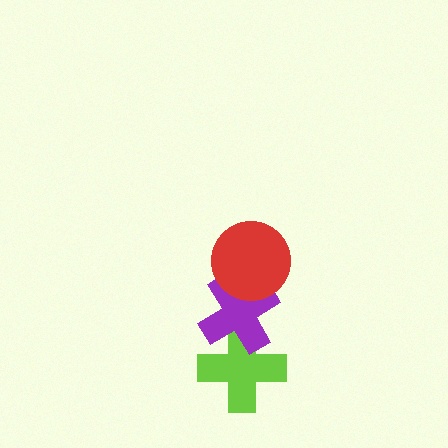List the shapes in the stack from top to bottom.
From top to bottom: the red circle, the purple cross, the lime cross.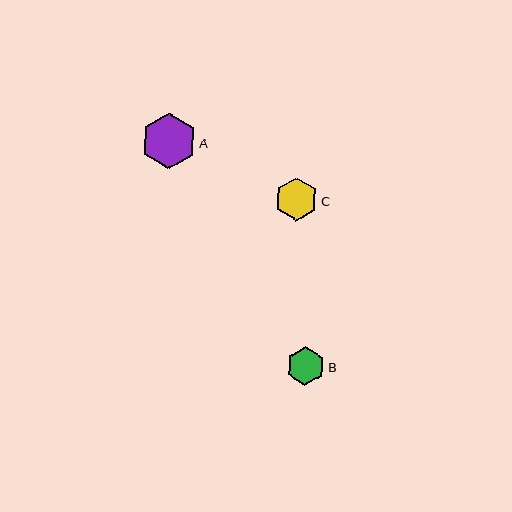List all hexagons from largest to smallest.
From largest to smallest: A, C, B.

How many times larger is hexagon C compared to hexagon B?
Hexagon C is approximately 1.1 times the size of hexagon B.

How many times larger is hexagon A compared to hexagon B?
Hexagon A is approximately 1.4 times the size of hexagon B.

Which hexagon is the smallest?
Hexagon B is the smallest with a size of approximately 39 pixels.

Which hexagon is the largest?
Hexagon A is the largest with a size of approximately 56 pixels.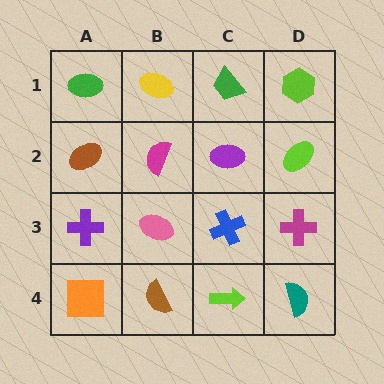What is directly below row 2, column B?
A pink ellipse.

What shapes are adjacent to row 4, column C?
A blue cross (row 3, column C), a brown semicircle (row 4, column B), a teal semicircle (row 4, column D).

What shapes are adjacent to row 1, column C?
A purple ellipse (row 2, column C), a yellow ellipse (row 1, column B), a lime hexagon (row 1, column D).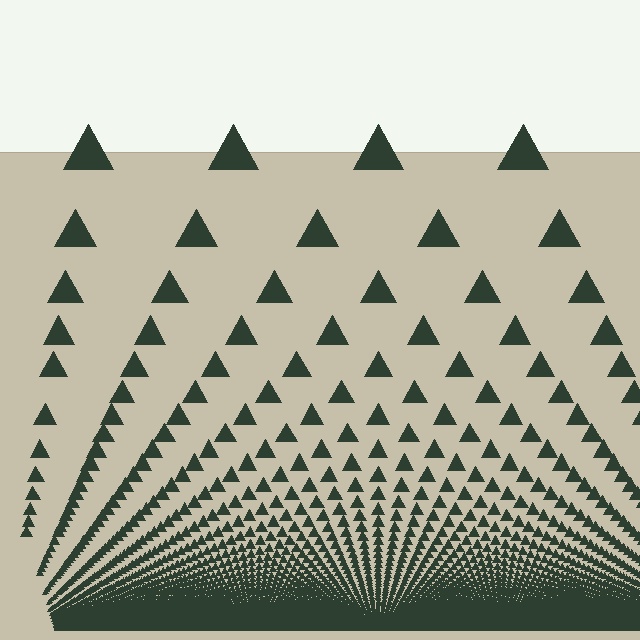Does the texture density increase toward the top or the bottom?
Density increases toward the bottom.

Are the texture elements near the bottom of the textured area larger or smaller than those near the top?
Smaller. The gradient is inverted — elements near the bottom are smaller and denser.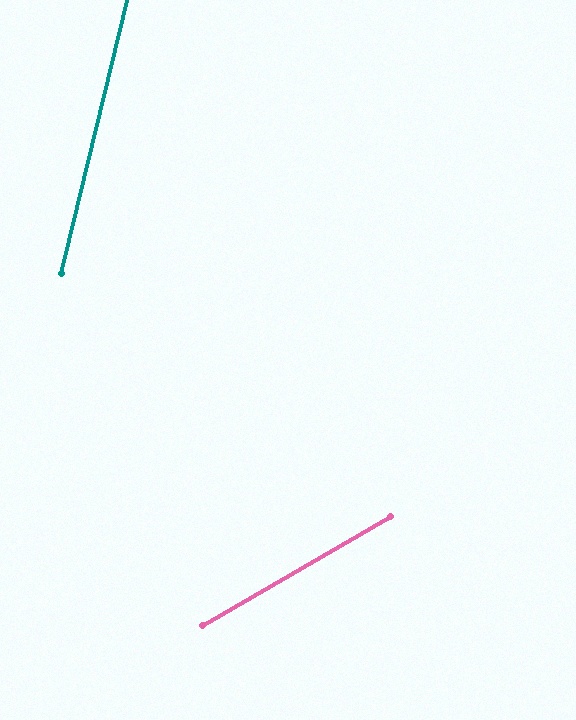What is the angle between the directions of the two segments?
Approximately 46 degrees.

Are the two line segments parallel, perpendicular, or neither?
Neither parallel nor perpendicular — they differ by about 46°.